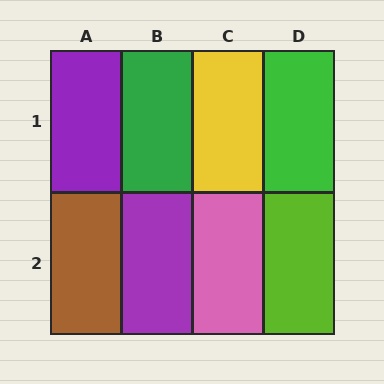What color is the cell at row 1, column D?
Green.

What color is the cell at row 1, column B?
Green.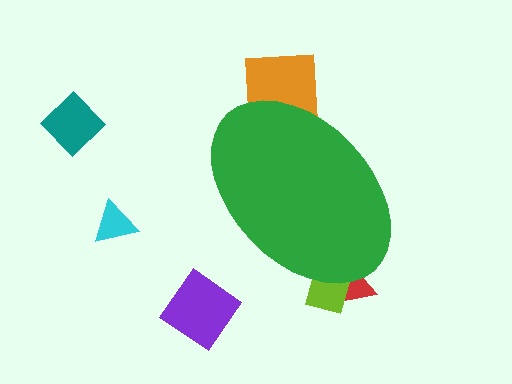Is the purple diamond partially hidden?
No, the purple diamond is fully visible.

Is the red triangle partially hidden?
Yes, the red triangle is partially hidden behind the green ellipse.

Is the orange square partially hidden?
Yes, the orange square is partially hidden behind the green ellipse.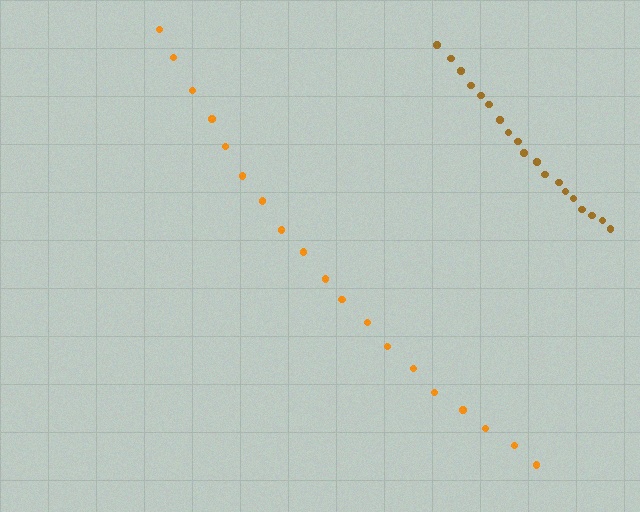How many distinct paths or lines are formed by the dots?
There are 2 distinct paths.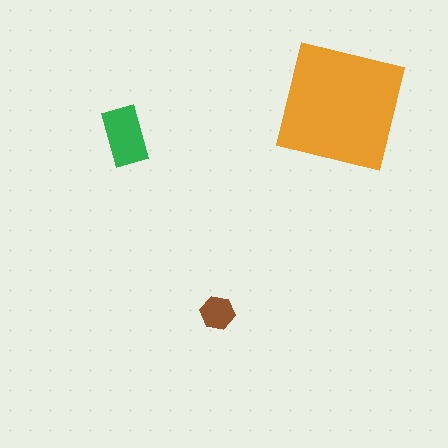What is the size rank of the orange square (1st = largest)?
1st.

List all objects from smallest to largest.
The brown hexagon, the green rectangle, the orange square.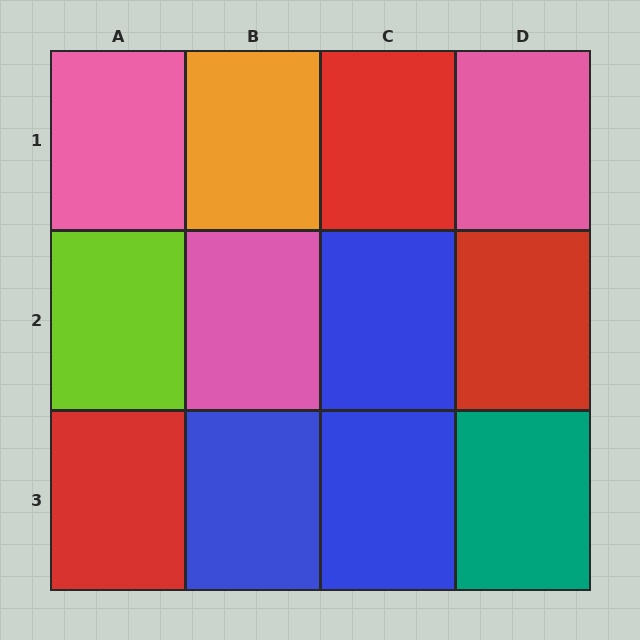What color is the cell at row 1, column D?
Pink.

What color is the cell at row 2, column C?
Blue.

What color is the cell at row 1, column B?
Orange.